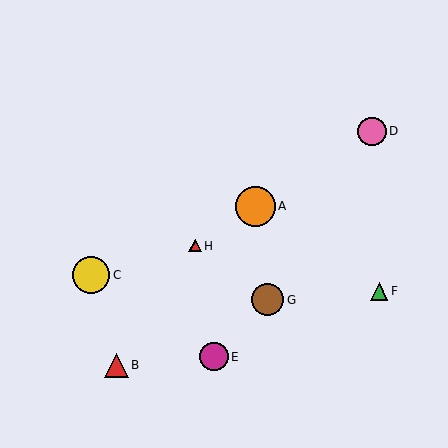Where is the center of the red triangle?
The center of the red triangle is at (116, 365).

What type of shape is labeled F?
Shape F is a green triangle.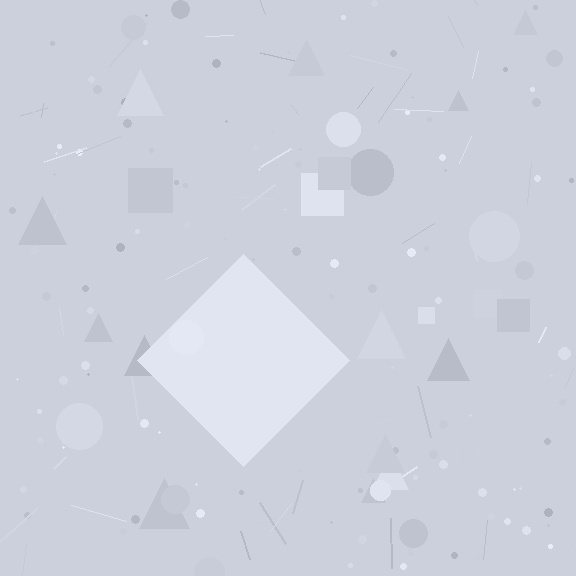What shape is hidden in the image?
A diamond is hidden in the image.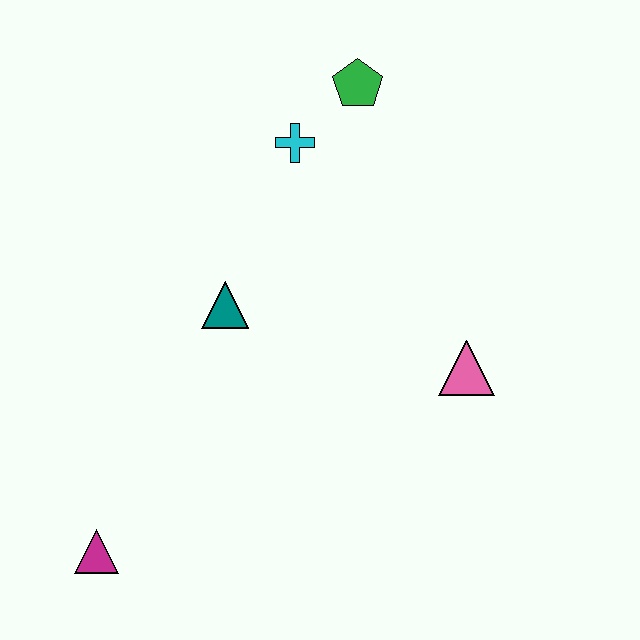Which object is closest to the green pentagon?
The cyan cross is closest to the green pentagon.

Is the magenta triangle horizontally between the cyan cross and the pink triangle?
No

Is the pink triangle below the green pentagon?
Yes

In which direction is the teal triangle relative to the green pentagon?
The teal triangle is below the green pentagon.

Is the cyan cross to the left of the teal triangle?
No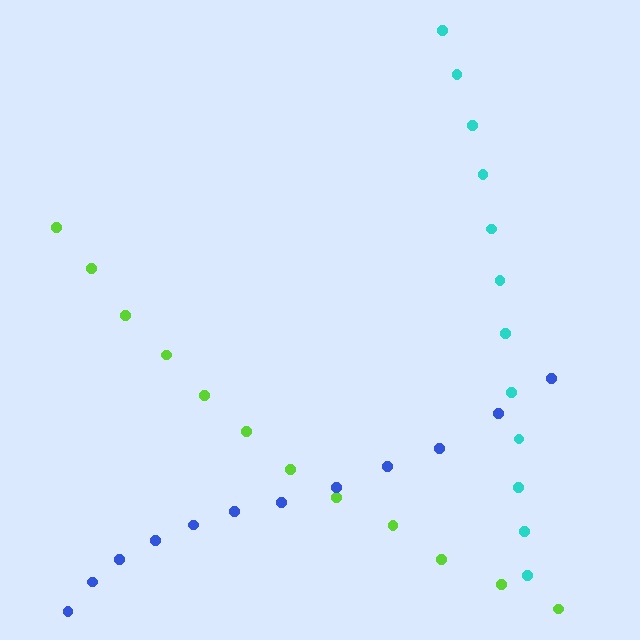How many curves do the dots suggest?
There are 3 distinct paths.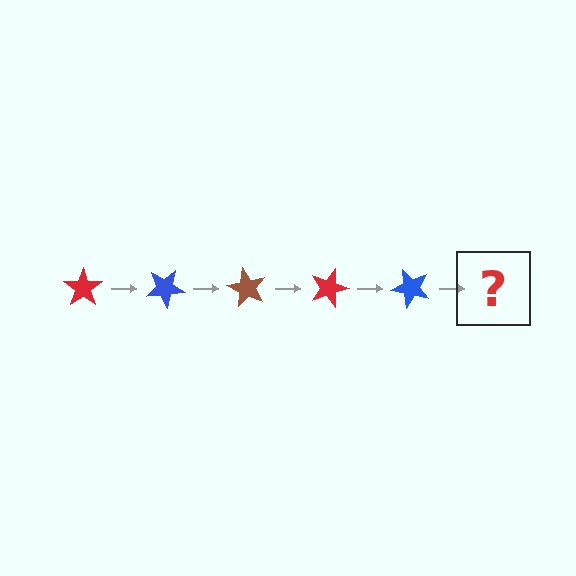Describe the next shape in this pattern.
It should be a brown star, rotated 150 degrees from the start.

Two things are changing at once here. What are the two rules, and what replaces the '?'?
The two rules are that it rotates 30 degrees each step and the color cycles through red, blue, and brown. The '?' should be a brown star, rotated 150 degrees from the start.